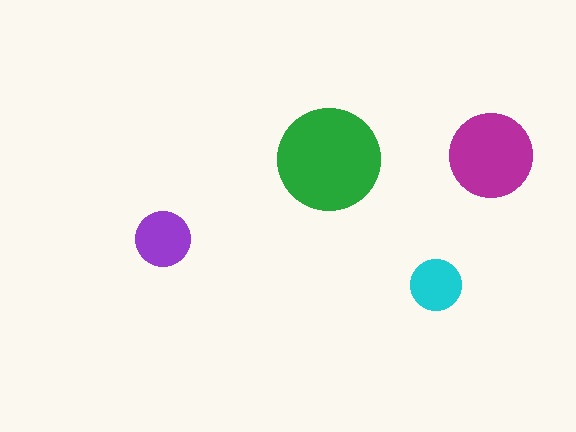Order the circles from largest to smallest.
the green one, the magenta one, the purple one, the cyan one.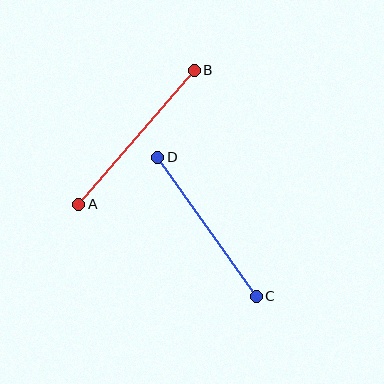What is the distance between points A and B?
The distance is approximately 177 pixels.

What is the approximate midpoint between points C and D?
The midpoint is at approximately (207, 227) pixels.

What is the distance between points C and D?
The distance is approximately 170 pixels.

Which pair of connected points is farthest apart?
Points A and B are farthest apart.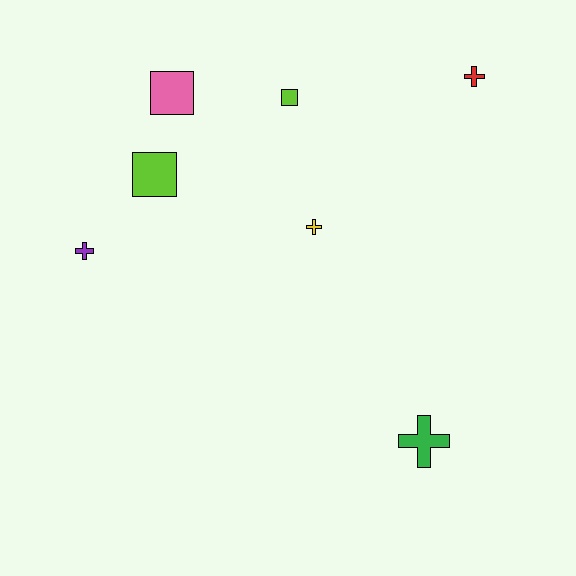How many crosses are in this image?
There are 4 crosses.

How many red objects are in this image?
There is 1 red object.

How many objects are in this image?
There are 7 objects.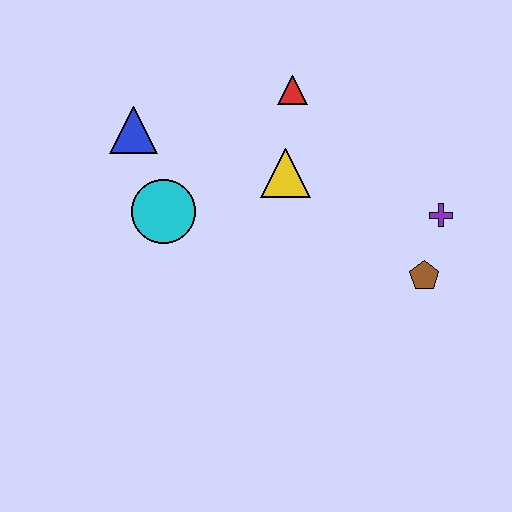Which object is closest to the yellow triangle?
The red triangle is closest to the yellow triangle.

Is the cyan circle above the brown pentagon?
Yes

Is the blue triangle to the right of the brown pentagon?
No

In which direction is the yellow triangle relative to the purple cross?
The yellow triangle is to the left of the purple cross.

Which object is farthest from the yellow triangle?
The brown pentagon is farthest from the yellow triangle.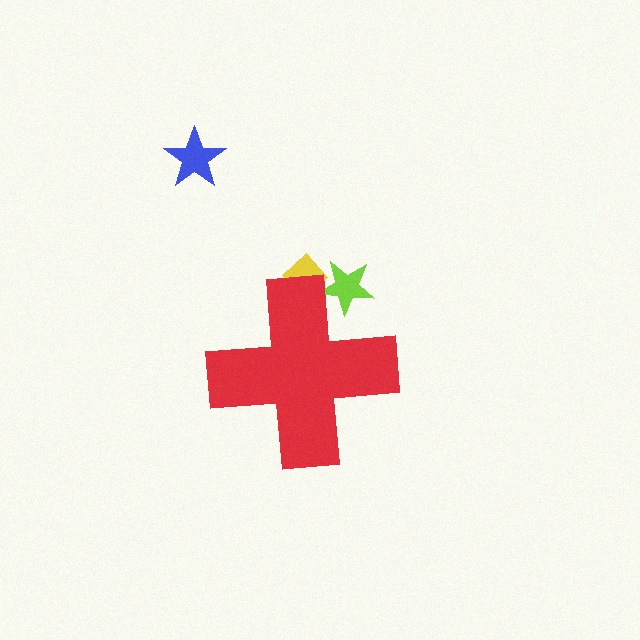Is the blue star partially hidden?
No, the blue star is fully visible.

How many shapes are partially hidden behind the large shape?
2 shapes are partially hidden.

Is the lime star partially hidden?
Yes, the lime star is partially hidden behind the red cross.